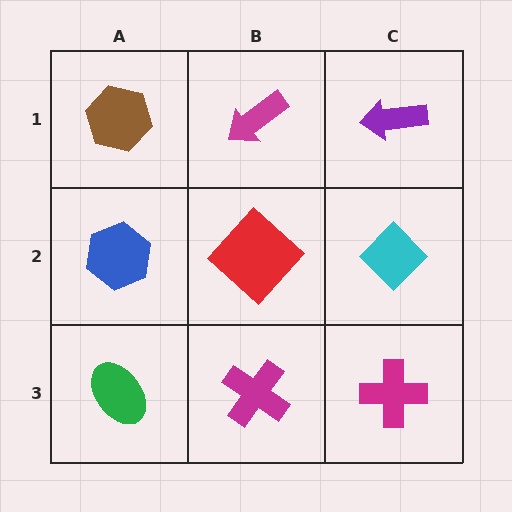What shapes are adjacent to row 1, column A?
A blue hexagon (row 2, column A), a magenta arrow (row 1, column B).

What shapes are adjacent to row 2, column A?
A brown hexagon (row 1, column A), a green ellipse (row 3, column A), a red diamond (row 2, column B).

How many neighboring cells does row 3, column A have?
2.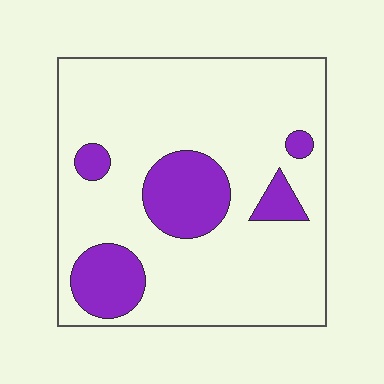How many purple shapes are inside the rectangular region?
5.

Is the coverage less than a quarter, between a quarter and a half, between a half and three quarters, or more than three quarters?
Less than a quarter.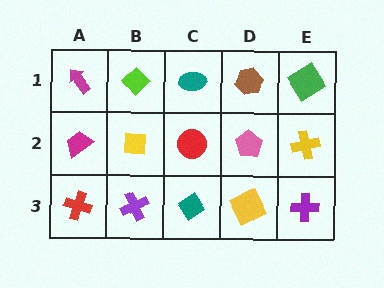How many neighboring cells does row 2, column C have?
4.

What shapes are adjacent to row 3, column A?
A magenta trapezoid (row 2, column A), a purple cross (row 3, column B).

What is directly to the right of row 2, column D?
A yellow cross.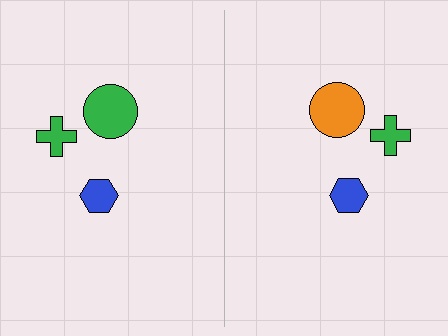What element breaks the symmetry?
The orange circle on the right side breaks the symmetry — its mirror counterpart is green.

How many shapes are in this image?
There are 6 shapes in this image.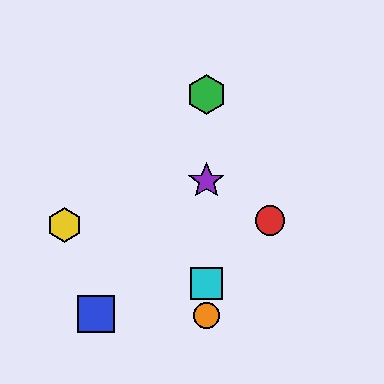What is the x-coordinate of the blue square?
The blue square is at x≈96.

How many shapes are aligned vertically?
4 shapes (the green hexagon, the purple star, the orange circle, the cyan square) are aligned vertically.